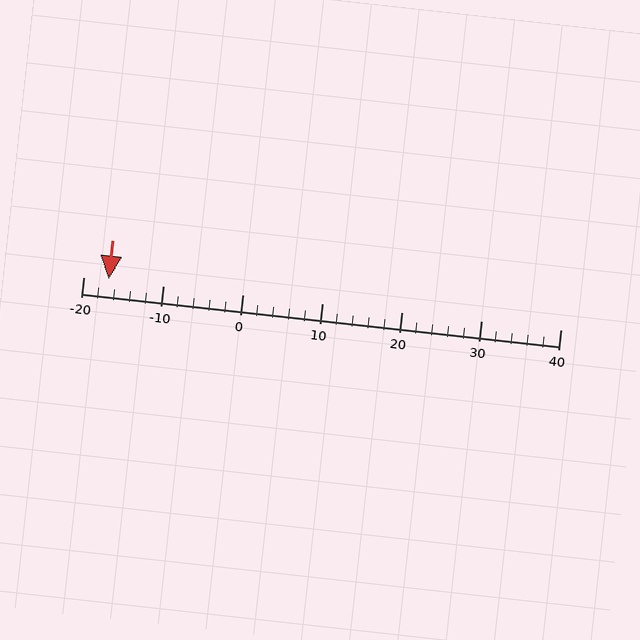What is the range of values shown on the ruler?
The ruler shows values from -20 to 40.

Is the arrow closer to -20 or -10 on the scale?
The arrow is closer to -20.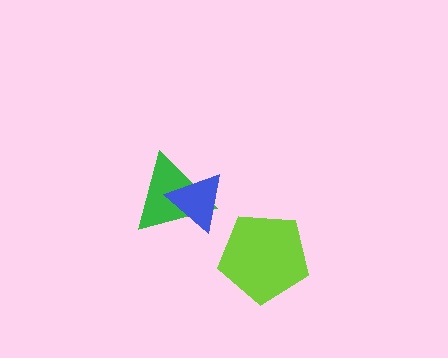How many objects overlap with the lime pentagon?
0 objects overlap with the lime pentagon.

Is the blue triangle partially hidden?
No, no other shape covers it.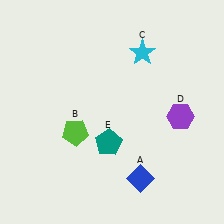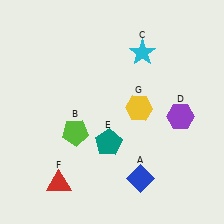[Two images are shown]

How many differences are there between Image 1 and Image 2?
There are 2 differences between the two images.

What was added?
A red triangle (F), a yellow hexagon (G) were added in Image 2.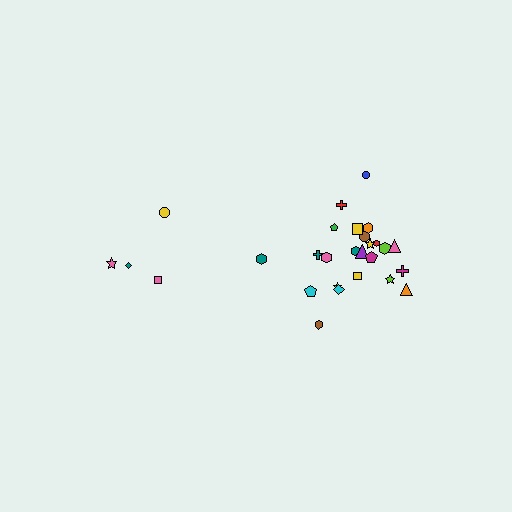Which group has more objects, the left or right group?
The right group.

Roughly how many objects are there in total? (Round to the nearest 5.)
Roughly 30 objects in total.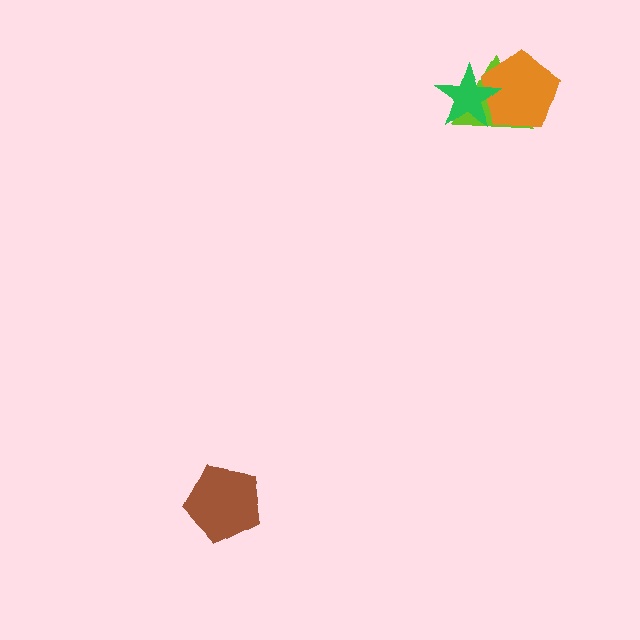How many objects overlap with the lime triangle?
2 objects overlap with the lime triangle.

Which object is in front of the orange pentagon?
The green star is in front of the orange pentagon.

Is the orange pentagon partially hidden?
Yes, it is partially covered by another shape.